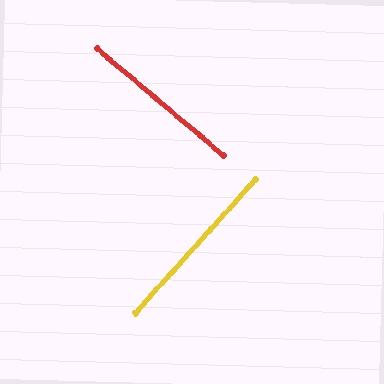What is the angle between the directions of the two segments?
Approximately 88 degrees.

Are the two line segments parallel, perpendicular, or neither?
Perpendicular — they meet at approximately 88°.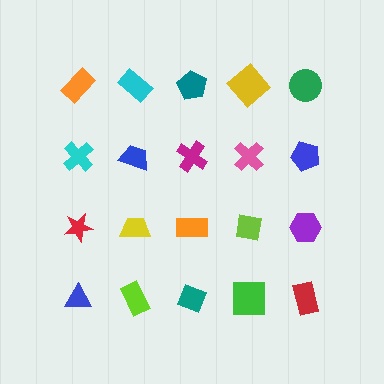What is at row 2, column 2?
A blue trapezoid.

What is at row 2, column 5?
A blue pentagon.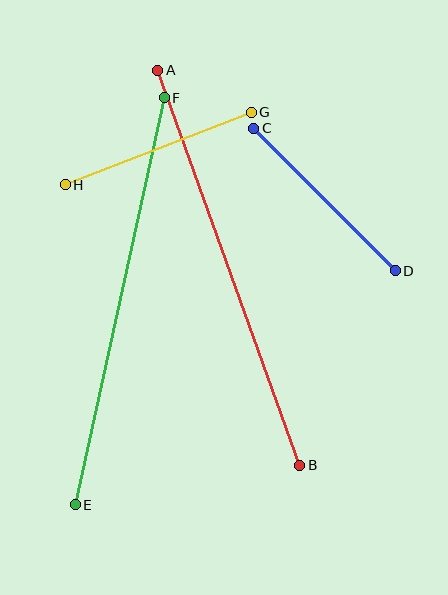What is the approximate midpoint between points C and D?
The midpoint is at approximately (324, 200) pixels.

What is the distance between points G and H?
The distance is approximately 200 pixels.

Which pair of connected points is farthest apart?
Points A and B are farthest apart.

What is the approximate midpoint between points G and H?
The midpoint is at approximately (158, 149) pixels.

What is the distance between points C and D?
The distance is approximately 201 pixels.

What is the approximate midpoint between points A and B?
The midpoint is at approximately (229, 268) pixels.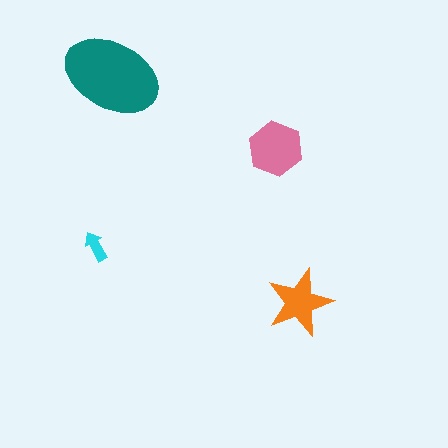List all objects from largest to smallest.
The teal ellipse, the pink hexagon, the orange star, the cyan arrow.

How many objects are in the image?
There are 4 objects in the image.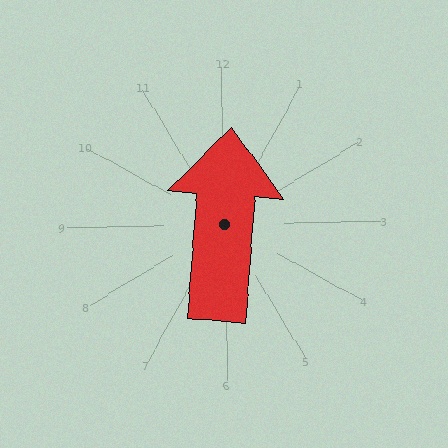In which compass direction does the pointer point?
North.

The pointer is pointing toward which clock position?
Roughly 12 o'clock.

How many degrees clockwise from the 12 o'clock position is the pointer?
Approximately 6 degrees.